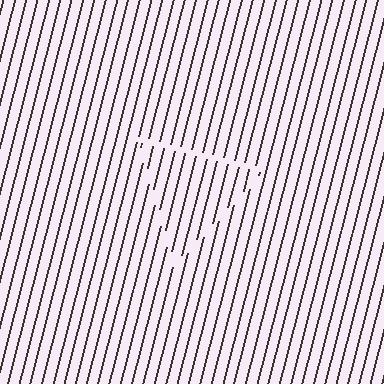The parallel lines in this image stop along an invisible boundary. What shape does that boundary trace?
An illusory triangle. The interior of the shape contains the same grating, shifted by half a period — the contour is defined by the phase discontinuity where line-ends from the inner and outer gratings abut.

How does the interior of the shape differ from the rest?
The interior of the shape contains the same grating, shifted by half a period — the contour is defined by the phase discontinuity where line-ends from the inner and outer gratings abut.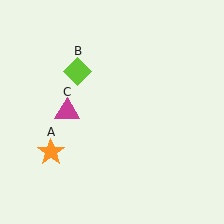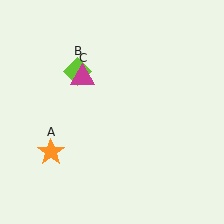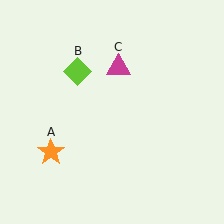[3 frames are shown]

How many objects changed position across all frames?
1 object changed position: magenta triangle (object C).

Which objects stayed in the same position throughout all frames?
Orange star (object A) and lime diamond (object B) remained stationary.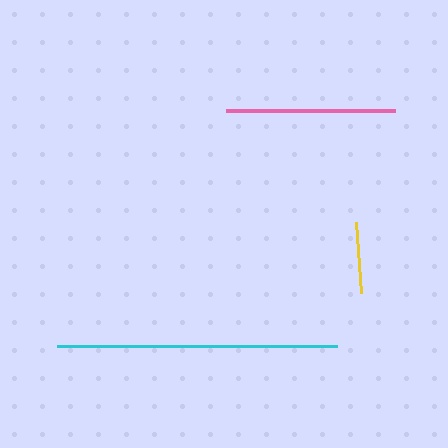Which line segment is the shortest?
The yellow line is the shortest at approximately 71 pixels.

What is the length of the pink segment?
The pink segment is approximately 168 pixels long.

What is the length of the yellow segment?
The yellow segment is approximately 71 pixels long.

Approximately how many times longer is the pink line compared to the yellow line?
The pink line is approximately 2.4 times the length of the yellow line.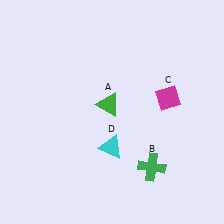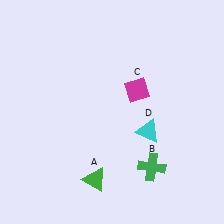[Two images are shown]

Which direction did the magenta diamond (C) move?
The magenta diamond (C) moved left.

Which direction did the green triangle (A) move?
The green triangle (A) moved down.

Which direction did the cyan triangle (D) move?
The cyan triangle (D) moved right.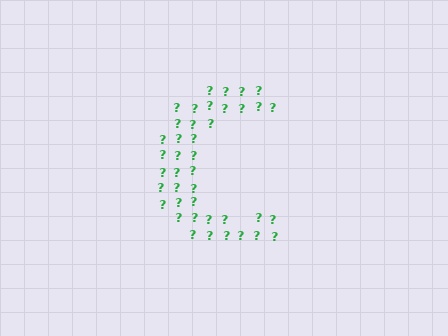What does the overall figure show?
The overall figure shows the letter C.